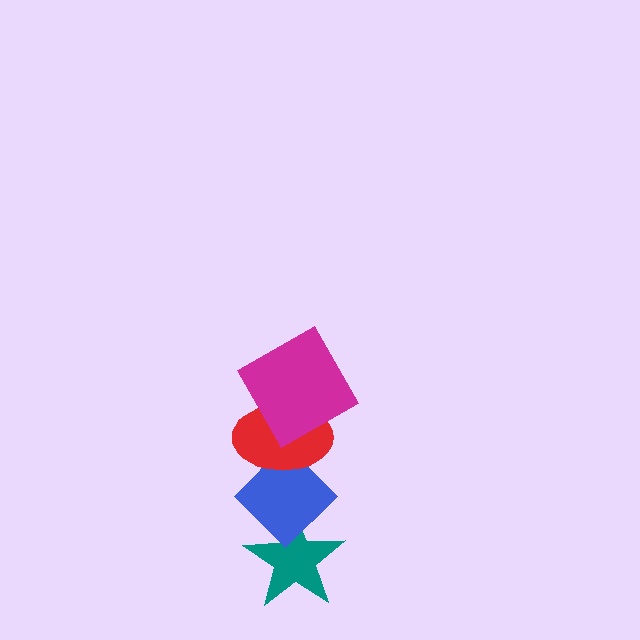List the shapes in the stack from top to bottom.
From top to bottom: the magenta square, the red ellipse, the blue diamond, the teal star.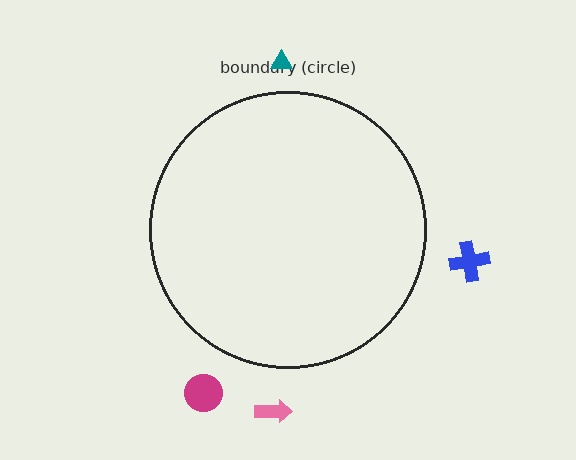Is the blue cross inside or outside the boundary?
Outside.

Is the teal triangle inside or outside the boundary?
Outside.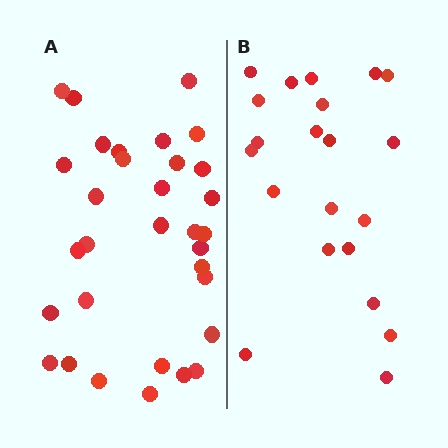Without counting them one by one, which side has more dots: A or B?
Region A (the left region) has more dots.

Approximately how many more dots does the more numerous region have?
Region A has roughly 12 or so more dots than region B.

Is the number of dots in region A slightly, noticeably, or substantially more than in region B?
Region A has substantially more. The ratio is roughly 1.5 to 1.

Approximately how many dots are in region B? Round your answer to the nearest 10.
About 20 dots. (The exact count is 21, which rounds to 20.)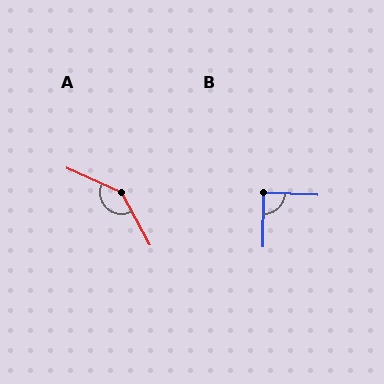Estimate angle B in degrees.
Approximately 87 degrees.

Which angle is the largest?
A, at approximately 142 degrees.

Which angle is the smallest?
B, at approximately 87 degrees.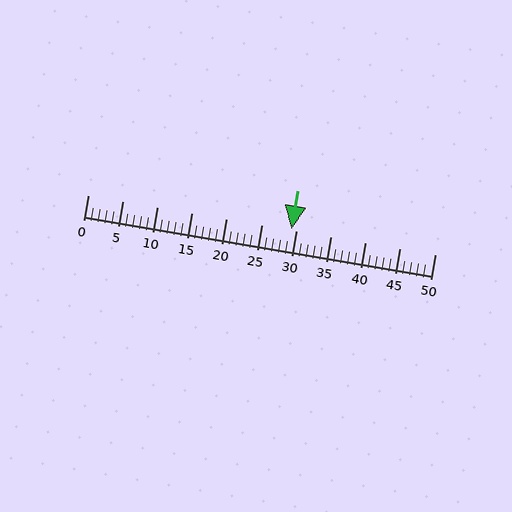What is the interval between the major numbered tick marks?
The major tick marks are spaced 5 units apart.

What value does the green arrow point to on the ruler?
The green arrow points to approximately 29.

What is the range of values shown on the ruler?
The ruler shows values from 0 to 50.